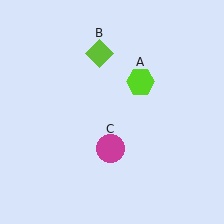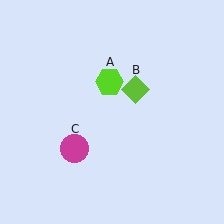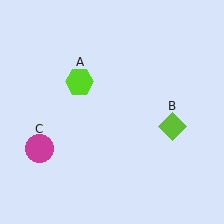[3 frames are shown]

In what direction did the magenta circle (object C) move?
The magenta circle (object C) moved left.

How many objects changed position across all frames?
3 objects changed position: lime hexagon (object A), lime diamond (object B), magenta circle (object C).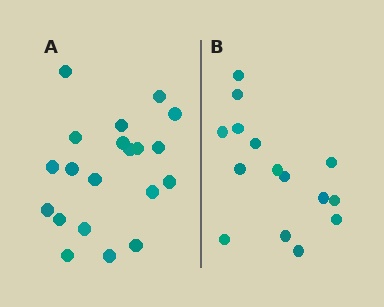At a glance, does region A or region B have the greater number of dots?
Region A (the left region) has more dots.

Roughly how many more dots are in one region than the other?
Region A has about 5 more dots than region B.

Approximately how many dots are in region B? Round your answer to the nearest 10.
About 20 dots. (The exact count is 15, which rounds to 20.)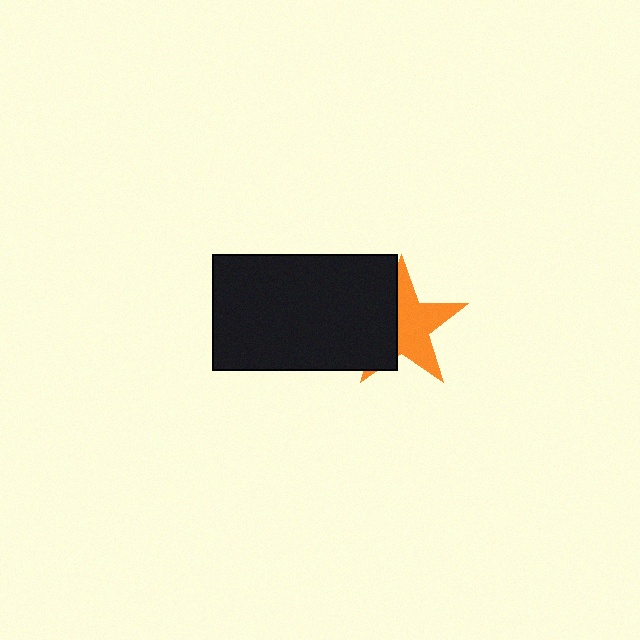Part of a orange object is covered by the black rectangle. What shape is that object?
It is a star.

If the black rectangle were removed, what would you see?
You would see the complete orange star.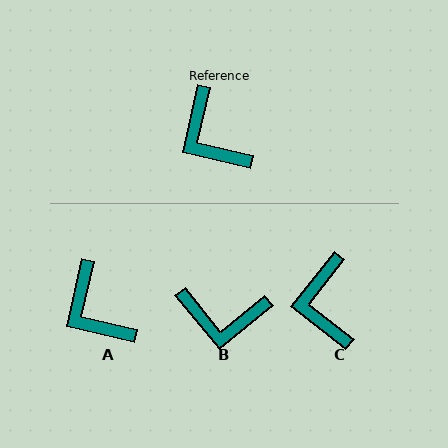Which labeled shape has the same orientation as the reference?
A.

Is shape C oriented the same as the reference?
No, it is off by about 25 degrees.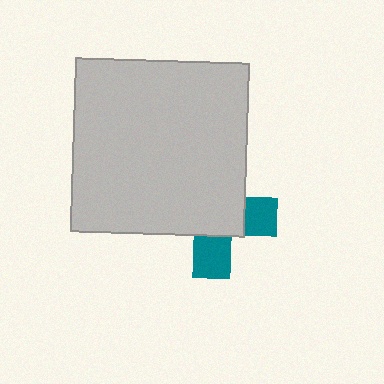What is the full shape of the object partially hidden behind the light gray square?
The partially hidden object is a teal cross.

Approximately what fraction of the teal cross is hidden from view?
Roughly 66% of the teal cross is hidden behind the light gray square.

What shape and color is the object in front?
The object in front is a light gray square.